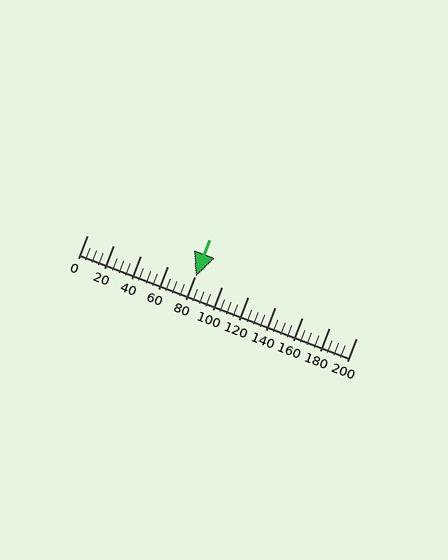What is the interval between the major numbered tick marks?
The major tick marks are spaced 20 units apart.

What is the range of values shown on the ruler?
The ruler shows values from 0 to 200.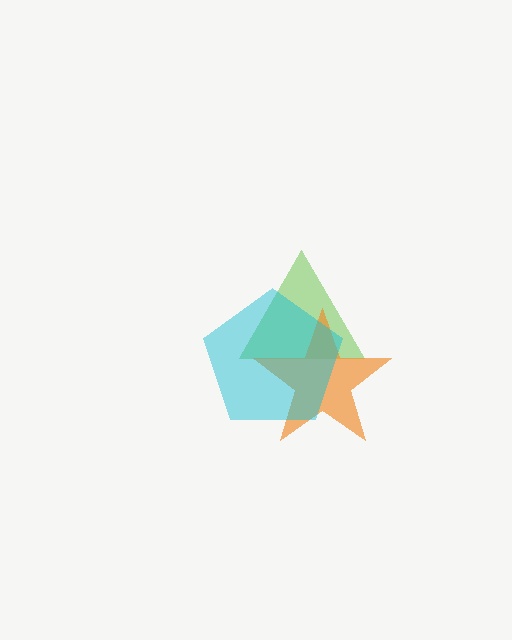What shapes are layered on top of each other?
The layered shapes are: a lime triangle, an orange star, a cyan pentagon.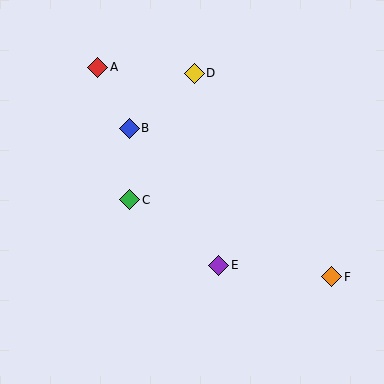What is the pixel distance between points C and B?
The distance between C and B is 71 pixels.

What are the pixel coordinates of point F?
Point F is at (332, 277).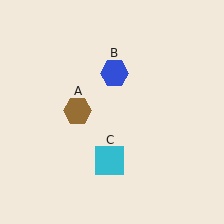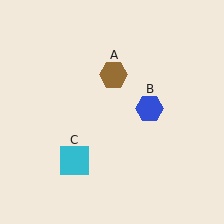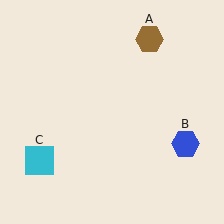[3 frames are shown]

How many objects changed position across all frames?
3 objects changed position: brown hexagon (object A), blue hexagon (object B), cyan square (object C).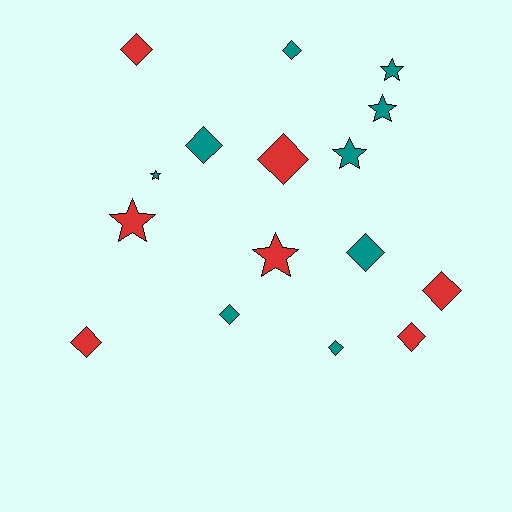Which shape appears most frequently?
Diamond, with 10 objects.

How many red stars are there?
There are 2 red stars.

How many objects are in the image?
There are 16 objects.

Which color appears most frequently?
Teal, with 9 objects.